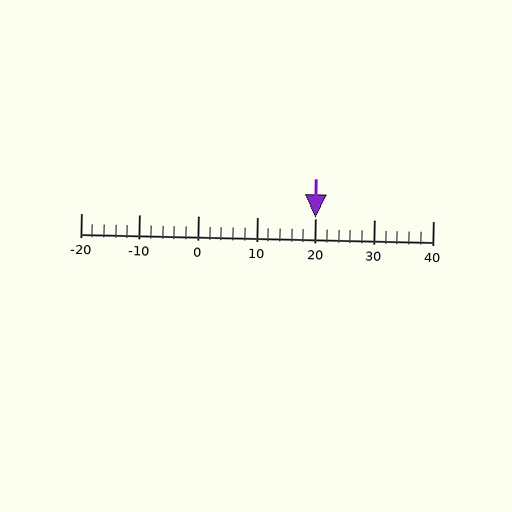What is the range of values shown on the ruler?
The ruler shows values from -20 to 40.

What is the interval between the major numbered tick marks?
The major tick marks are spaced 10 units apart.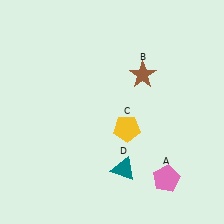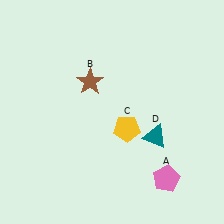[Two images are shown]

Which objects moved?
The objects that moved are: the brown star (B), the teal triangle (D).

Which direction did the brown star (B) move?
The brown star (B) moved left.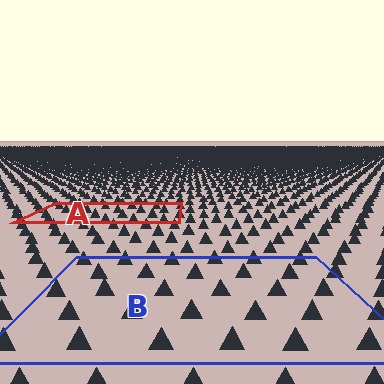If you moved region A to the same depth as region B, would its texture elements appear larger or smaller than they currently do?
They would appear larger. At a closer depth, the same texture elements are projected at a bigger on-screen size.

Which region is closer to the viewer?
Region B is closer. The texture elements there are larger and more spread out.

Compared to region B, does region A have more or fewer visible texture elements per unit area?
Region A has more texture elements per unit area — they are packed more densely because it is farther away.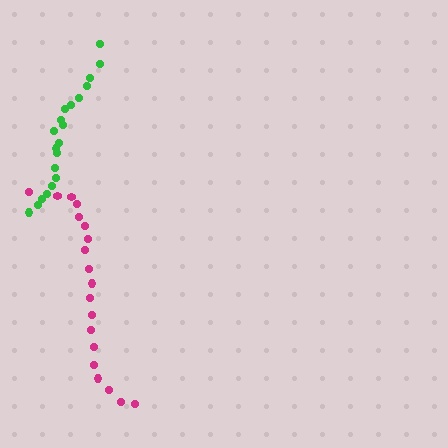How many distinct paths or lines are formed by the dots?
There are 2 distinct paths.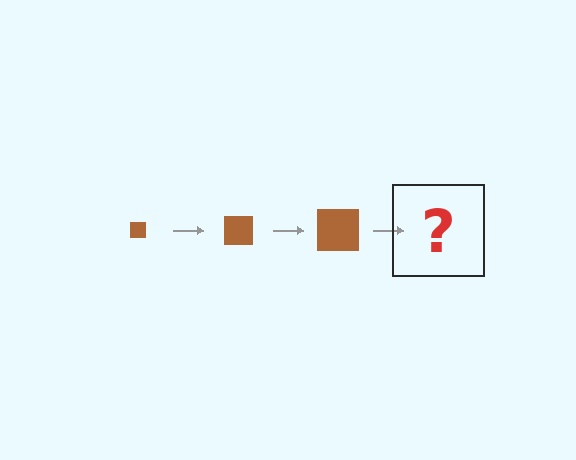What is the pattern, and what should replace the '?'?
The pattern is that the square gets progressively larger each step. The '?' should be a brown square, larger than the previous one.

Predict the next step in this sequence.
The next step is a brown square, larger than the previous one.